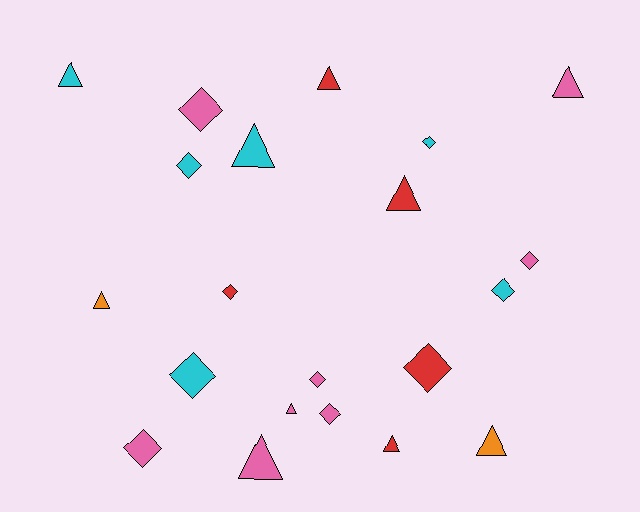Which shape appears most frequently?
Diamond, with 11 objects.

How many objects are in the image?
There are 21 objects.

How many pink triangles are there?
There are 3 pink triangles.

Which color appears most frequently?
Pink, with 8 objects.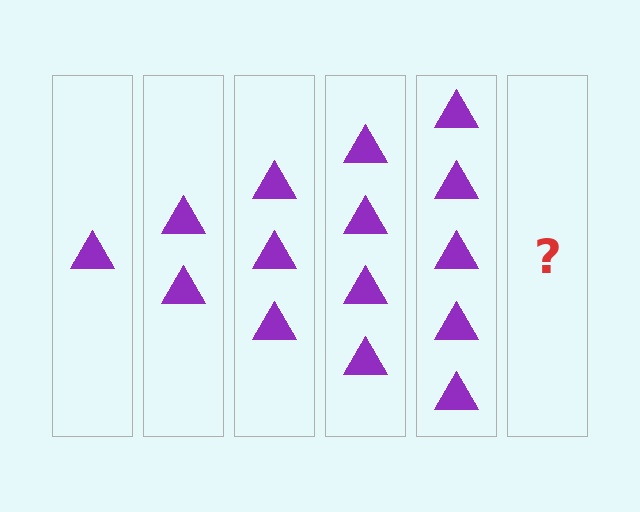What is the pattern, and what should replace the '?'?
The pattern is that each step adds one more triangle. The '?' should be 6 triangles.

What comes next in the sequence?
The next element should be 6 triangles.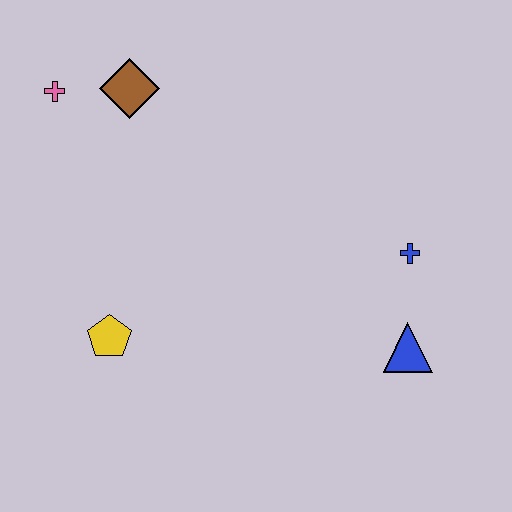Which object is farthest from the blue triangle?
The pink cross is farthest from the blue triangle.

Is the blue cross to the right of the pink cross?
Yes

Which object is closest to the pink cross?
The brown diamond is closest to the pink cross.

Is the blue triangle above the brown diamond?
No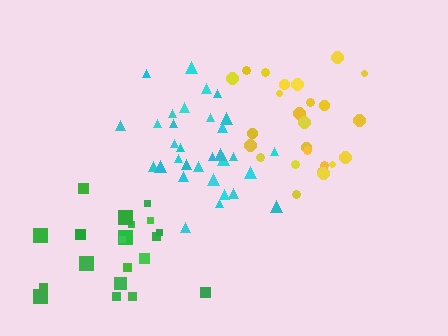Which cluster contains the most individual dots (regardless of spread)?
Cyan (32).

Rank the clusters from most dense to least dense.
cyan, yellow, green.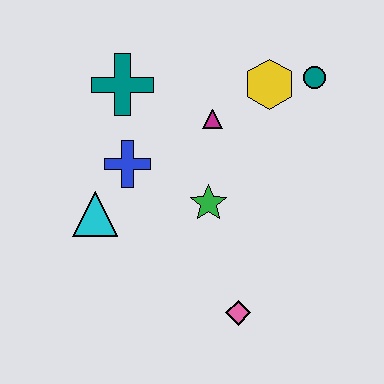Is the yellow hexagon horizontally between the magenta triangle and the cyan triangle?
No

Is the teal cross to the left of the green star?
Yes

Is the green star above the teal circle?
No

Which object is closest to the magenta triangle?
The yellow hexagon is closest to the magenta triangle.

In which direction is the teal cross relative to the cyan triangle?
The teal cross is above the cyan triangle.